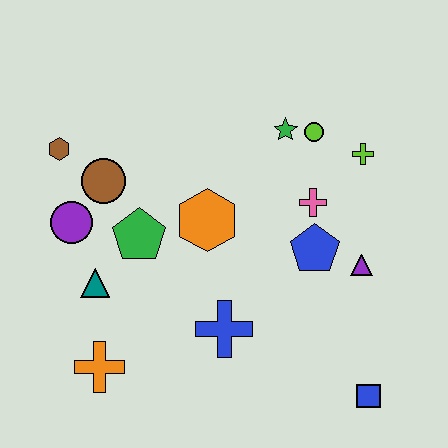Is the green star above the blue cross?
Yes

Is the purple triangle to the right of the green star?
Yes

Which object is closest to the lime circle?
The green star is closest to the lime circle.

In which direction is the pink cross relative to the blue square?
The pink cross is above the blue square.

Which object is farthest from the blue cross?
The brown hexagon is farthest from the blue cross.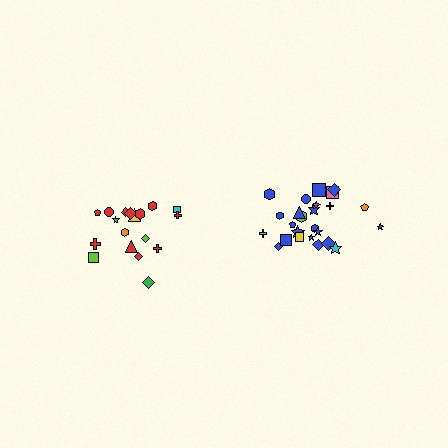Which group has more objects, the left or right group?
The right group.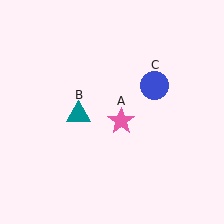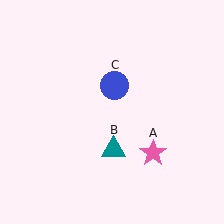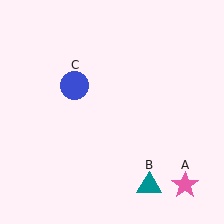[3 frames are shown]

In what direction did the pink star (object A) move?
The pink star (object A) moved down and to the right.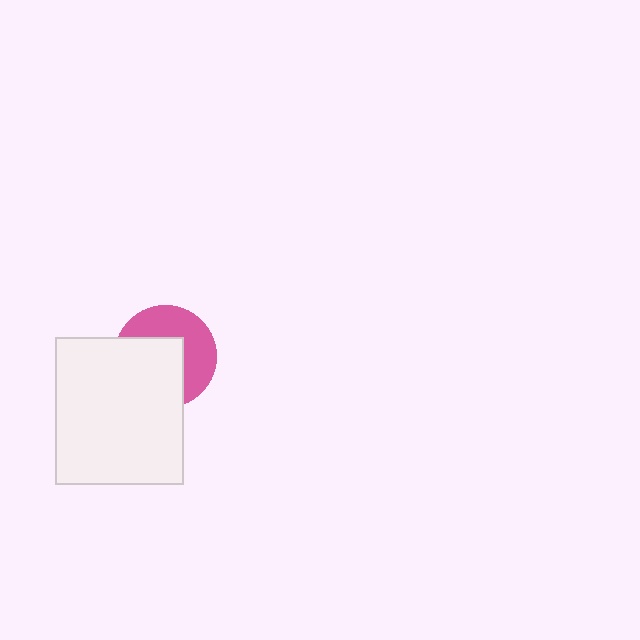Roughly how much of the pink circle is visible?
About half of it is visible (roughly 48%).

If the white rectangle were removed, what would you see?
You would see the complete pink circle.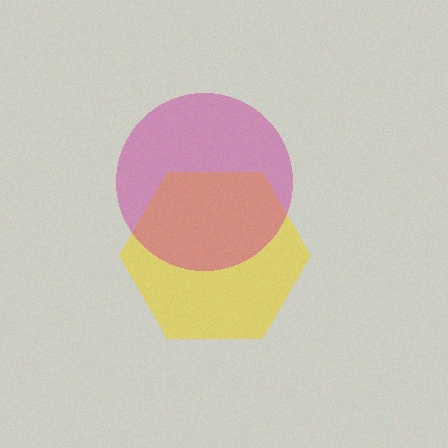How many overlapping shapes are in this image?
There are 2 overlapping shapes in the image.